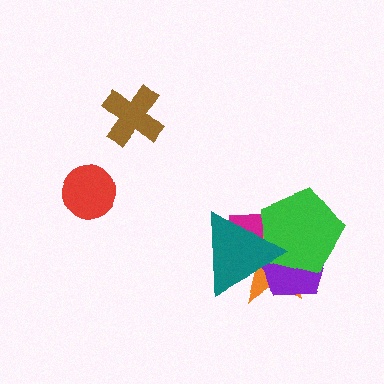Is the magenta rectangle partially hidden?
Yes, it is partially covered by another shape.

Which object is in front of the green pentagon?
The teal triangle is in front of the green pentagon.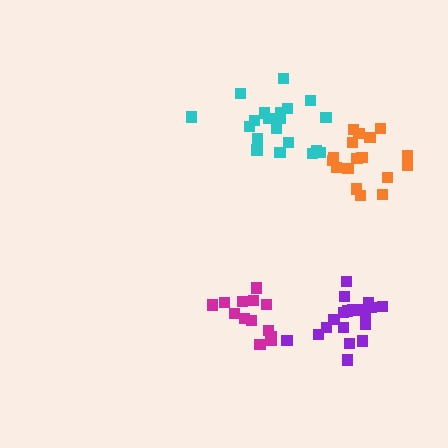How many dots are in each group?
Group 1: 19 dots, Group 2: 17 dots, Group 3: 14 dots, Group 4: 20 dots (70 total).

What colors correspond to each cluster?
The clusters are colored: purple, orange, magenta, cyan.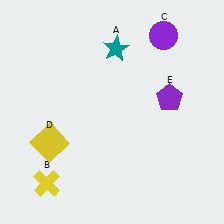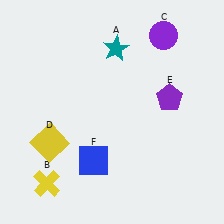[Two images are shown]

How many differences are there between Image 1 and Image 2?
There is 1 difference between the two images.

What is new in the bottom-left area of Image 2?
A blue square (F) was added in the bottom-left area of Image 2.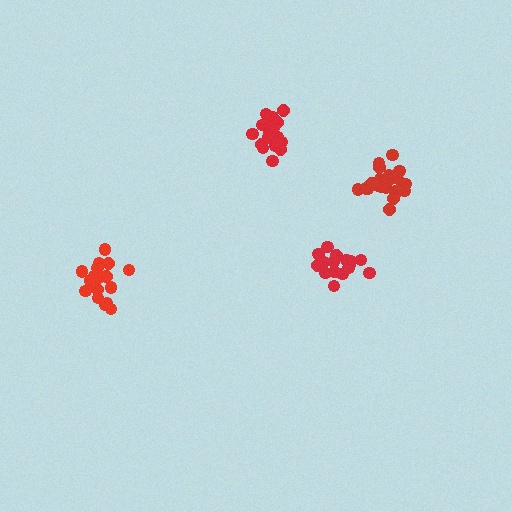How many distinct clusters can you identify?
There are 4 distinct clusters.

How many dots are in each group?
Group 1: 16 dots, Group 2: 20 dots, Group 3: 21 dots, Group 4: 21 dots (78 total).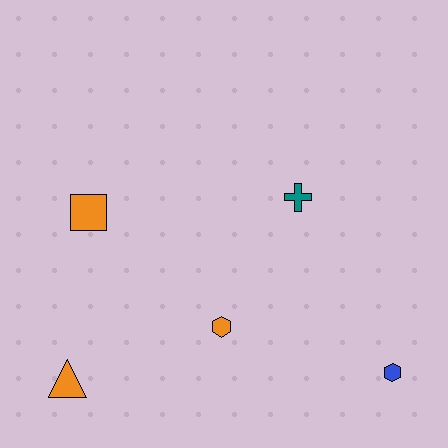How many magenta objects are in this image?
There are no magenta objects.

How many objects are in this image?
There are 5 objects.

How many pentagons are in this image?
There are no pentagons.